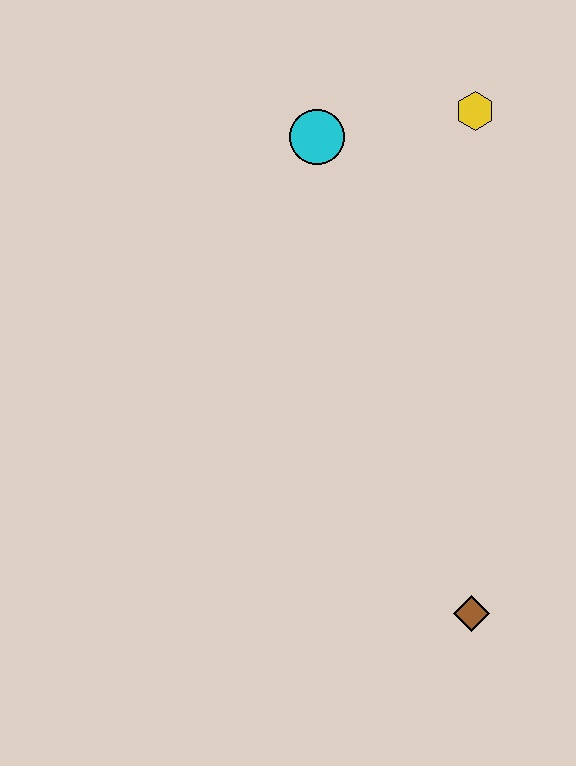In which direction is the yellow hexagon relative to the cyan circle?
The yellow hexagon is to the right of the cyan circle.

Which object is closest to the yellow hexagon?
The cyan circle is closest to the yellow hexagon.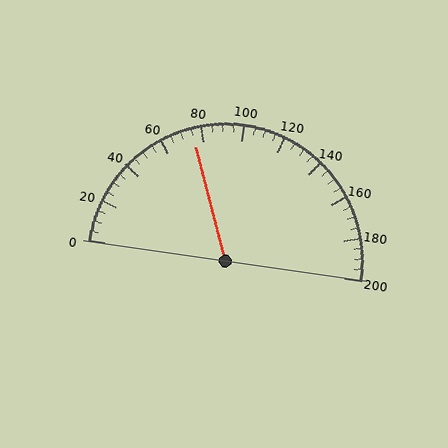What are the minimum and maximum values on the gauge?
The gauge ranges from 0 to 200.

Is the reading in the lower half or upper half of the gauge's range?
The reading is in the lower half of the range (0 to 200).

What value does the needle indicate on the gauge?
The needle indicates approximately 75.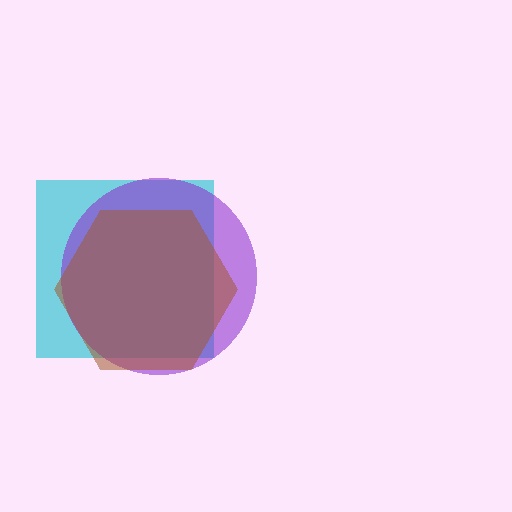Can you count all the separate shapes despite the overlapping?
Yes, there are 3 separate shapes.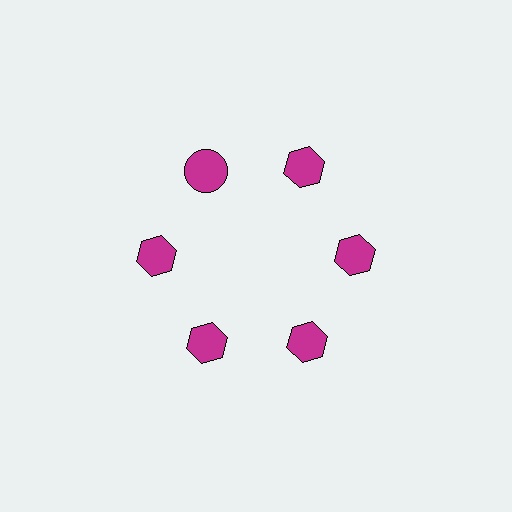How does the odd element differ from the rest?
It has a different shape: circle instead of hexagon.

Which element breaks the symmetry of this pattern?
The magenta circle at roughly the 11 o'clock position breaks the symmetry. All other shapes are magenta hexagons.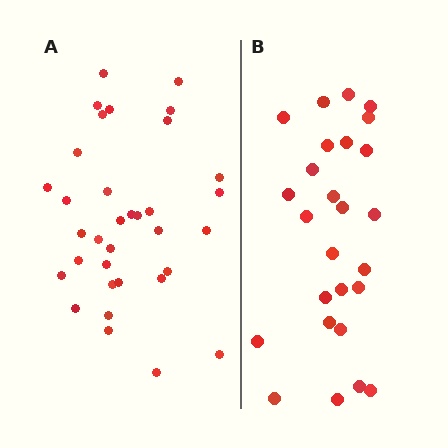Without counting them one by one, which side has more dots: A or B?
Region A (the left region) has more dots.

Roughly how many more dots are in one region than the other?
Region A has roughly 8 or so more dots than region B.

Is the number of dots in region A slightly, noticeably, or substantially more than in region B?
Region A has noticeably more, but not dramatically so. The ratio is roughly 1.3 to 1.